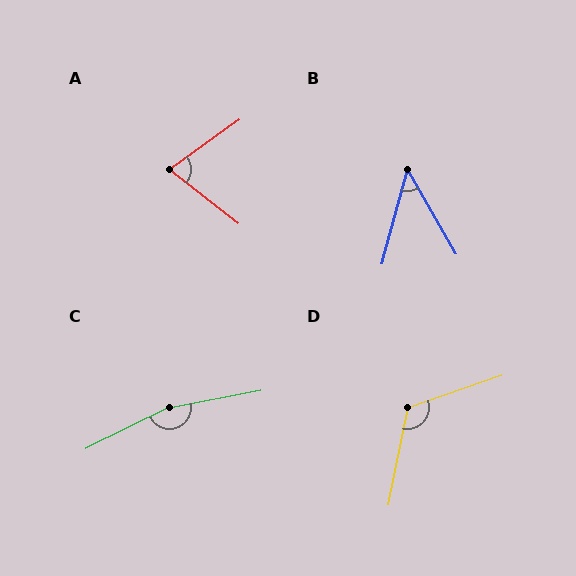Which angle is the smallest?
B, at approximately 45 degrees.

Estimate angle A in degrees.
Approximately 74 degrees.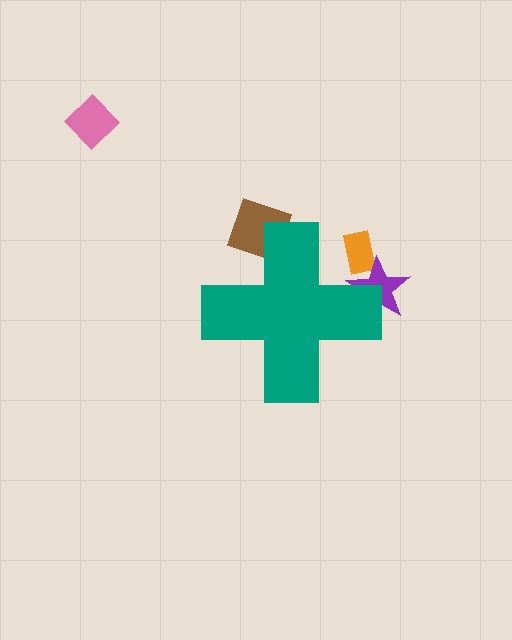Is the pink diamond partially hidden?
No, the pink diamond is fully visible.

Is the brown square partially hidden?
Yes, the brown square is partially hidden behind the teal cross.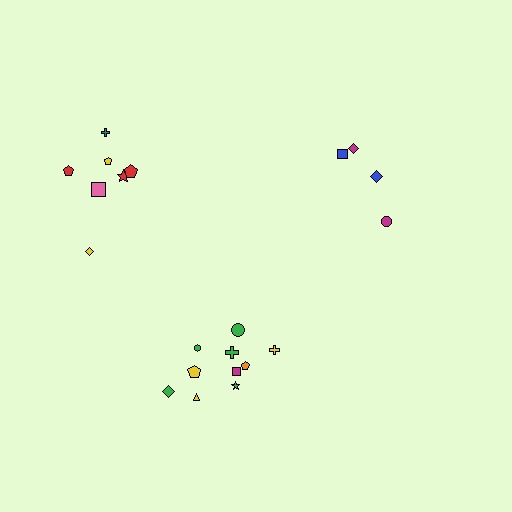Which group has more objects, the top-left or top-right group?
The top-left group.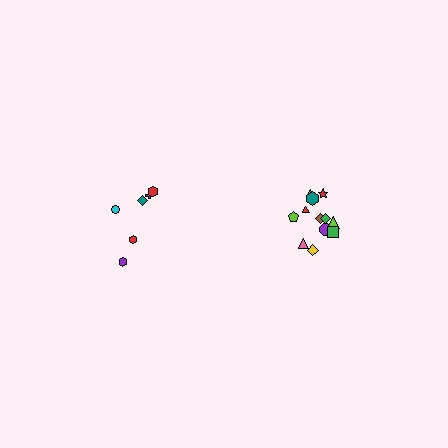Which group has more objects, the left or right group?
The right group.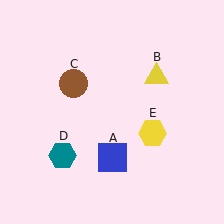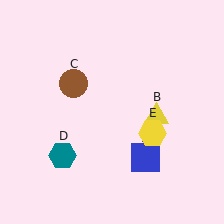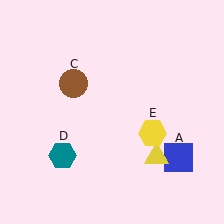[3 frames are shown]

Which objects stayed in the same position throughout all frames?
Brown circle (object C) and teal hexagon (object D) and yellow hexagon (object E) remained stationary.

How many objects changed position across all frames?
2 objects changed position: blue square (object A), yellow triangle (object B).